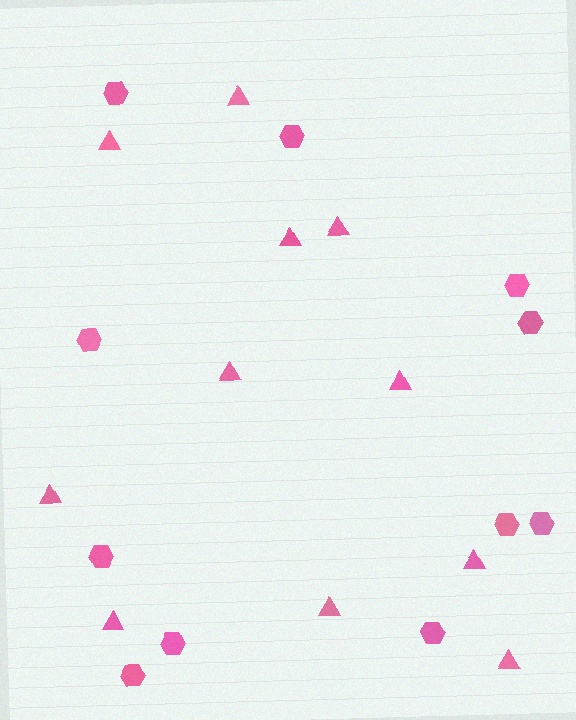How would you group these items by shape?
There are 2 groups: one group of triangles (11) and one group of hexagons (11).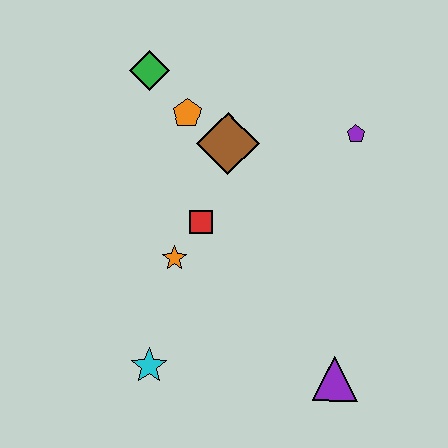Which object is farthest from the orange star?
The purple pentagon is farthest from the orange star.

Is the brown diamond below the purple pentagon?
Yes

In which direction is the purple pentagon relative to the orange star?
The purple pentagon is to the right of the orange star.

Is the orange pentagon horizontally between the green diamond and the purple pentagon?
Yes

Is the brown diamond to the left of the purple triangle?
Yes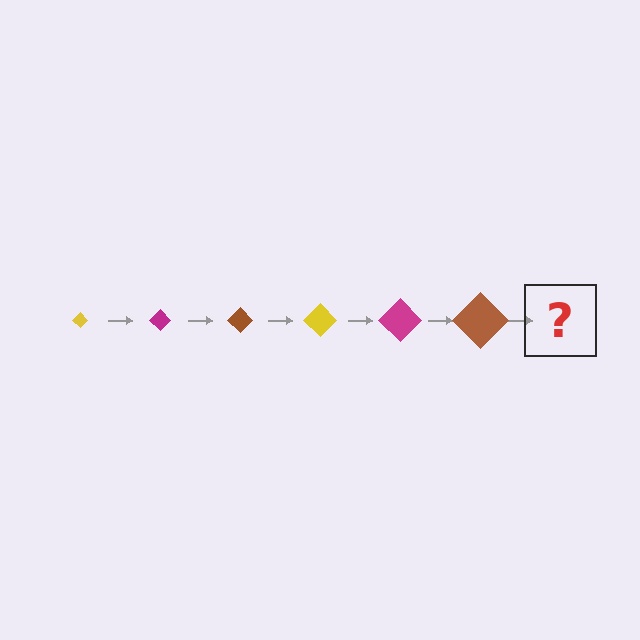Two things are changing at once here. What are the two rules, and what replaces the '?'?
The two rules are that the diamond grows larger each step and the color cycles through yellow, magenta, and brown. The '?' should be a yellow diamond, larger than the previous one.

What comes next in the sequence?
The next element should be a yellow diamond, larger than the previous one.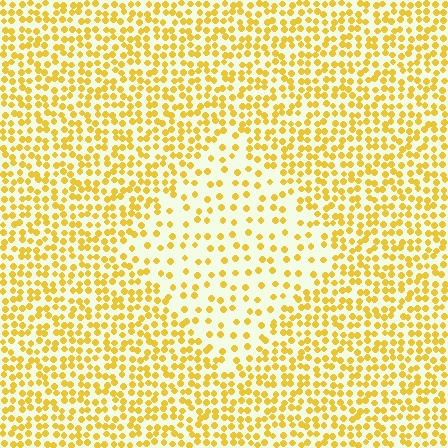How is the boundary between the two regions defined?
The boundary is defined by a change in element density (approximately 2.3x ratio). All elements are the same color, size, and shape.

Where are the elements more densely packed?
The elements are more densely packed outside the diamond boundary.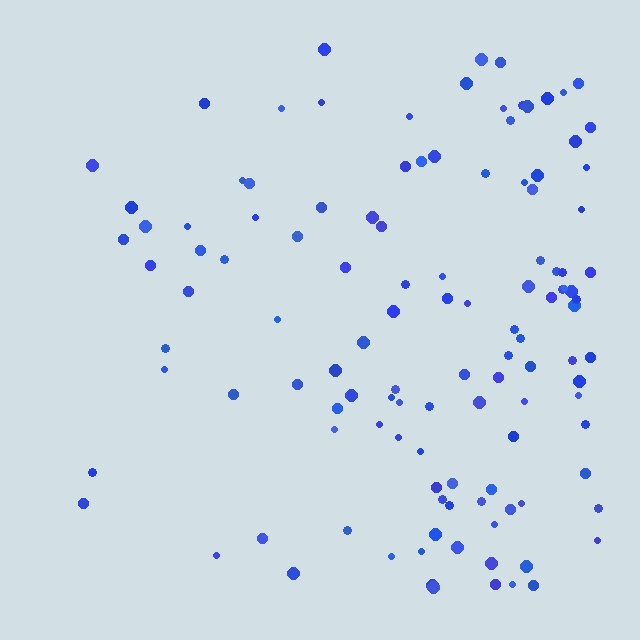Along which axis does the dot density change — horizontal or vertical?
Horizontal.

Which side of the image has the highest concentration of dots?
The right.